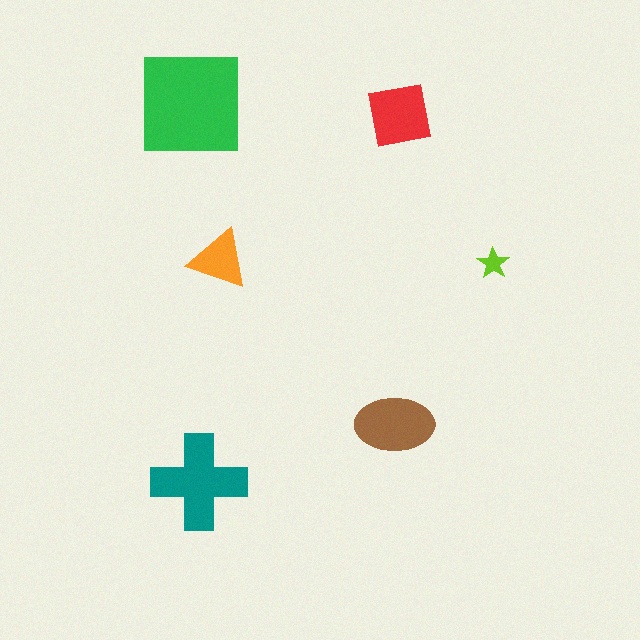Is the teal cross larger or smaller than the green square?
Smaller.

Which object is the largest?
The green square.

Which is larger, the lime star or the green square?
The green square.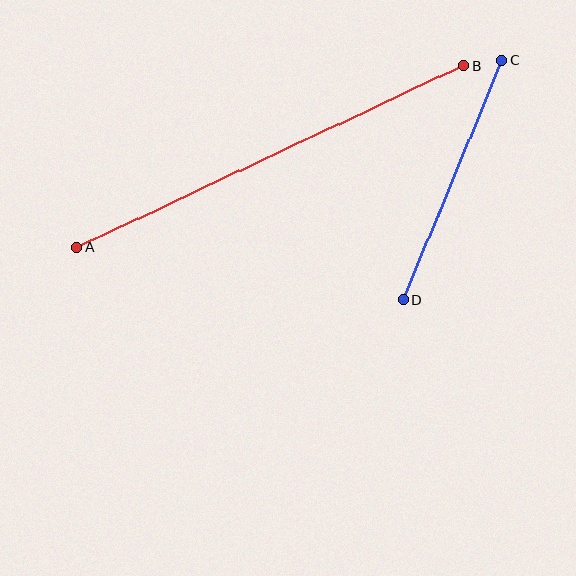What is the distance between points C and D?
The distance is approximately 259 pixels.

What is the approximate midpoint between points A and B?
The midpoint is at approximately (271, 156) pixels.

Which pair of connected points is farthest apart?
Points A and B are farthest apart.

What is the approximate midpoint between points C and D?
The midpoint is at approximately (453, 180) pixels.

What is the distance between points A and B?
The distance is approximately 428 pixels.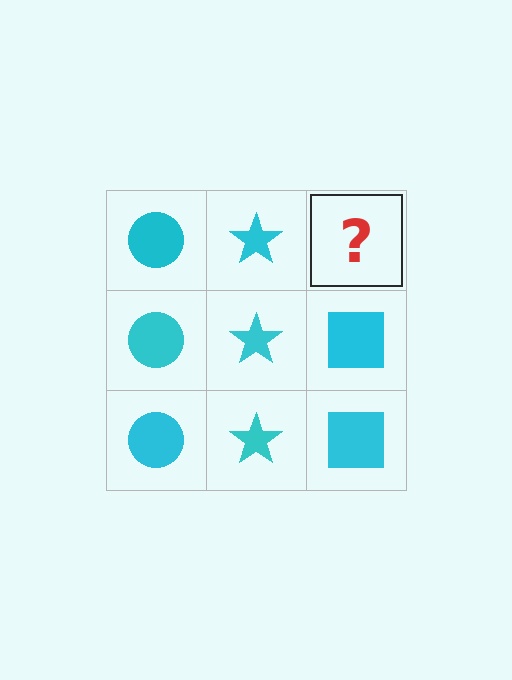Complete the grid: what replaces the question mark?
The question mark should be replaced with a cyan square.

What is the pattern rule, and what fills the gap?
The rule is that each column has a consistent shape. The gap should be filled with a cyan square.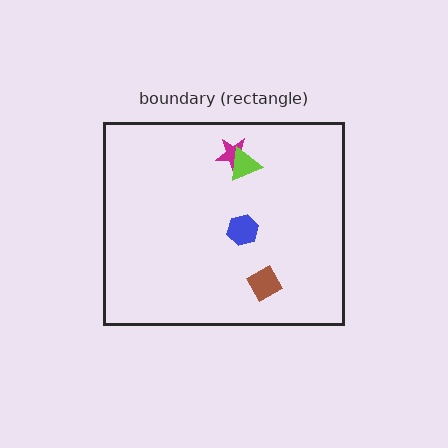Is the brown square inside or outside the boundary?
Inside.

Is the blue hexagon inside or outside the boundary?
Inside.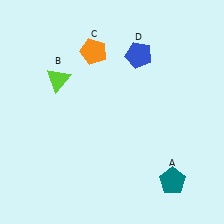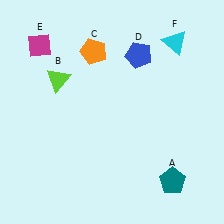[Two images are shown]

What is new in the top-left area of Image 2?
A magenta diamond (E) was added in the top-left area of Image 2.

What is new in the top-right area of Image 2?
A cyan triangle (F) was added in the top-right area of Image 2.